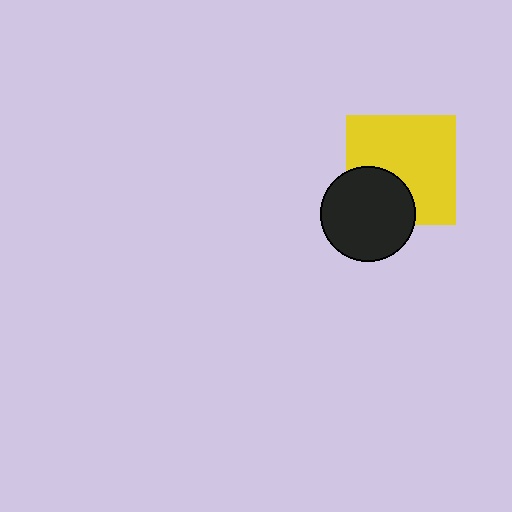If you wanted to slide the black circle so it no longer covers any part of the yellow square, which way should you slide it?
Slide it toward the lower-left — that is the most direct way to separate the two shapes.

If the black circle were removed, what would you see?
You would see the complete yellow square.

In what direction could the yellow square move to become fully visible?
The yellow square could move toward the upper-right. That would shift it out from behind the black circle entirely.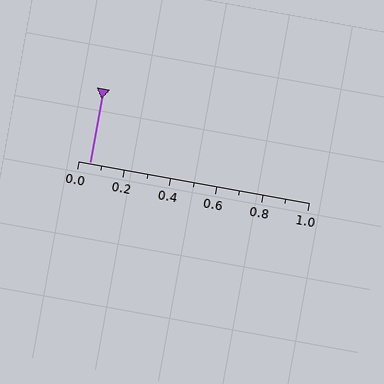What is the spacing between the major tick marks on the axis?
The major ticks are spaced 0.2 apart.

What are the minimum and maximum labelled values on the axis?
The axis runs from 0.0 to 1.0.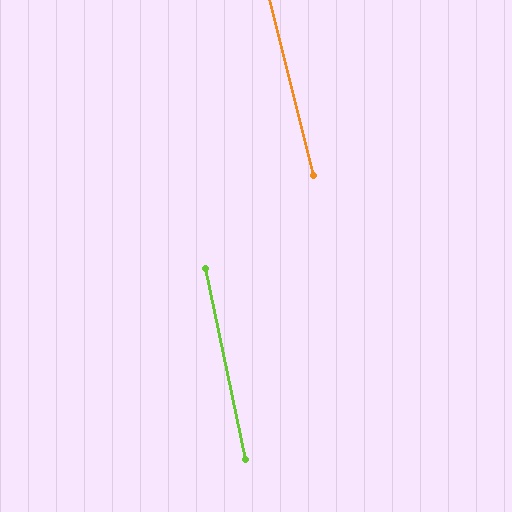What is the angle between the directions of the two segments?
Approximately 2 degrees.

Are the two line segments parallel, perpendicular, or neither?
Parallel — their directions differ by only 1.9°.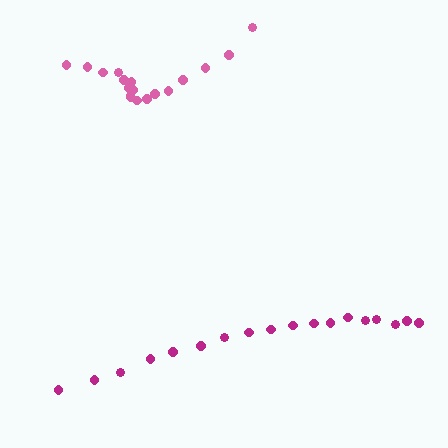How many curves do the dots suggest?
There are 2 distinct paths.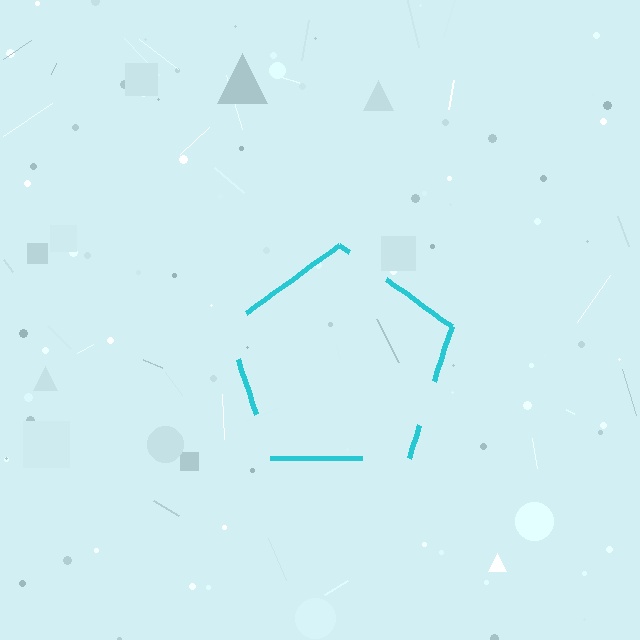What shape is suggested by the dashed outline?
The dashed outline suggests a pentagon.